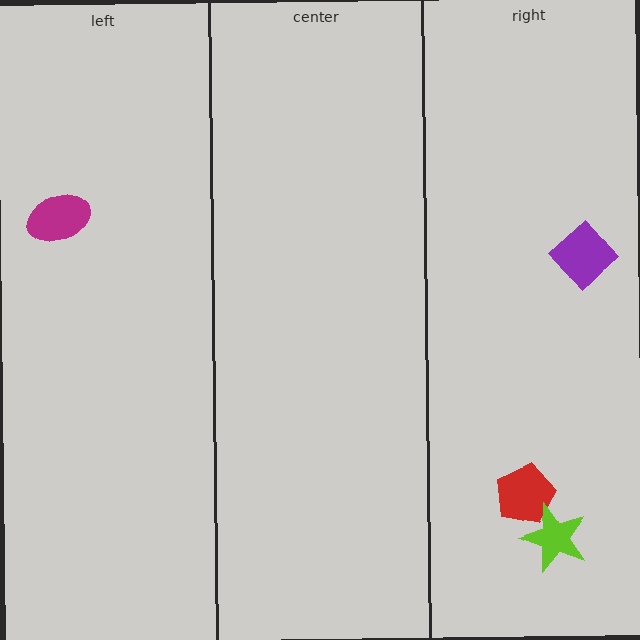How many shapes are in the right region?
3.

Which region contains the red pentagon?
The right region.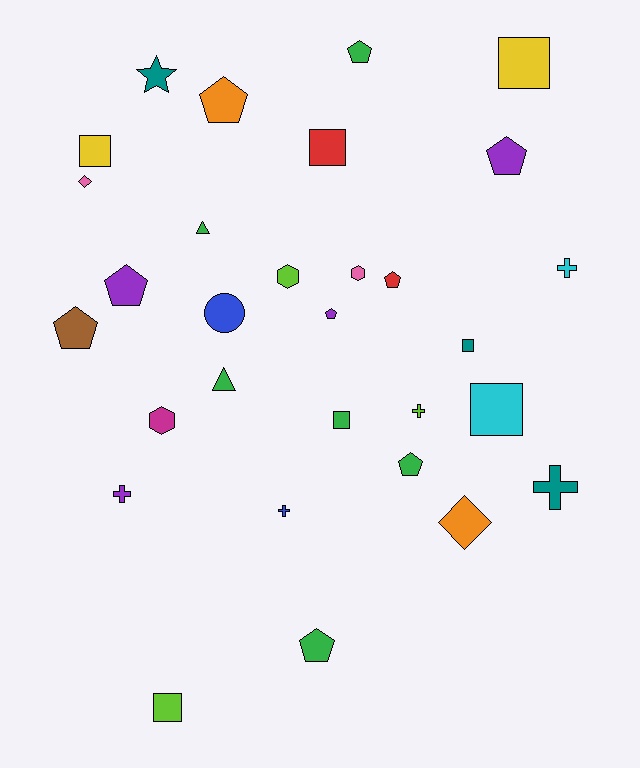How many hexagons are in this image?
There are 3 hexagons.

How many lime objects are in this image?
There are 3 lime objects.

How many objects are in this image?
There are 30 objects.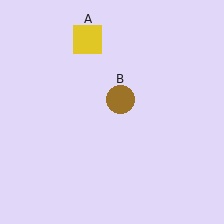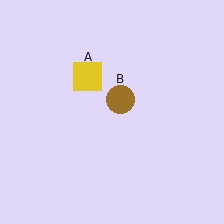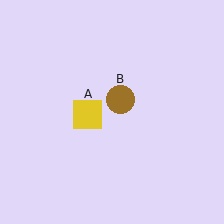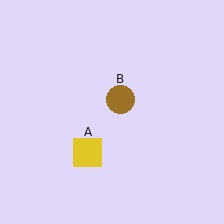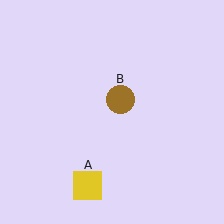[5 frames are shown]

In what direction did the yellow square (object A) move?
The yellow square (object A) moved down.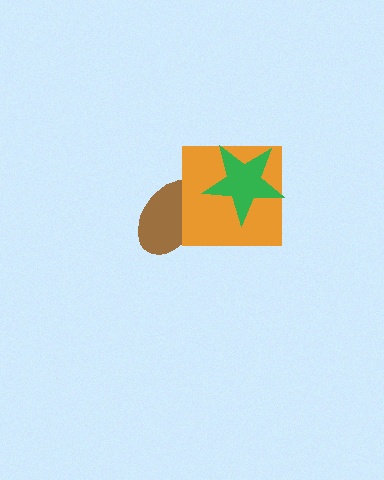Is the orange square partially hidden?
Yes, it is partially covered by another shape.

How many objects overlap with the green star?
1 object overlaps with the green star.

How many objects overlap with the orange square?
2 objects overlap with the orange square.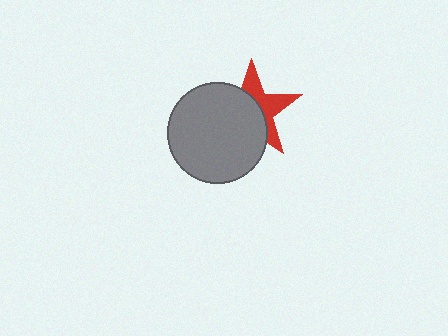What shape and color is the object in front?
The object in front is a gray circle.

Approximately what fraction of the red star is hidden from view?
Roughly 58% of the red star is hidden behind the gray circle.